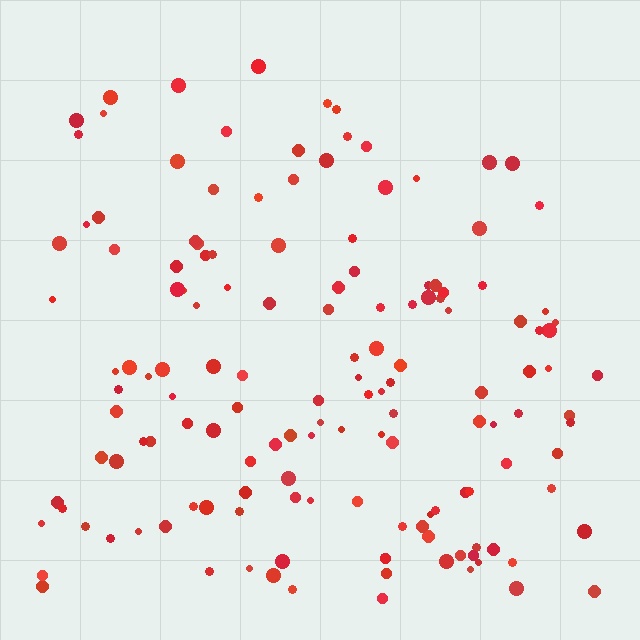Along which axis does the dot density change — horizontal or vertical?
Vertical.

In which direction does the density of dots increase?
From top to bottom, with the bottom side densest.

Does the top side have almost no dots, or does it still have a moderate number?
Still a moderate number, just noticeably fewer than the bottom.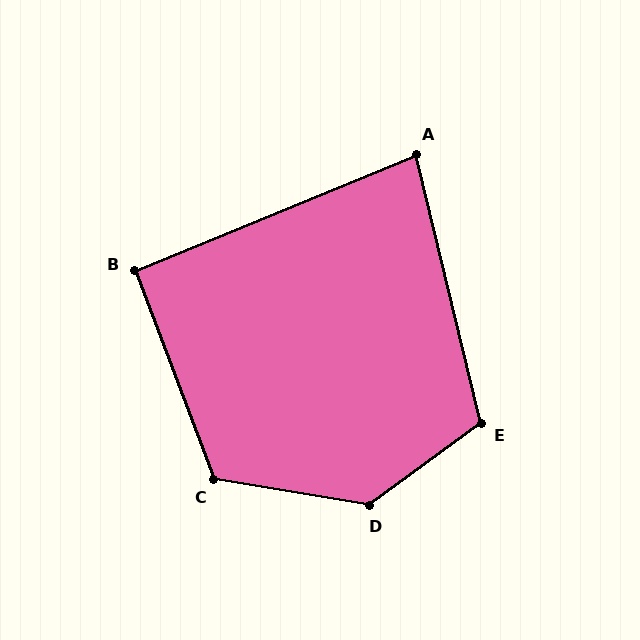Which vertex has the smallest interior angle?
A, at approximately 81 degrees.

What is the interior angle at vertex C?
Approximately 120 degrees (obtuse).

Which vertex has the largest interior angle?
D, at approximately 134 degrees.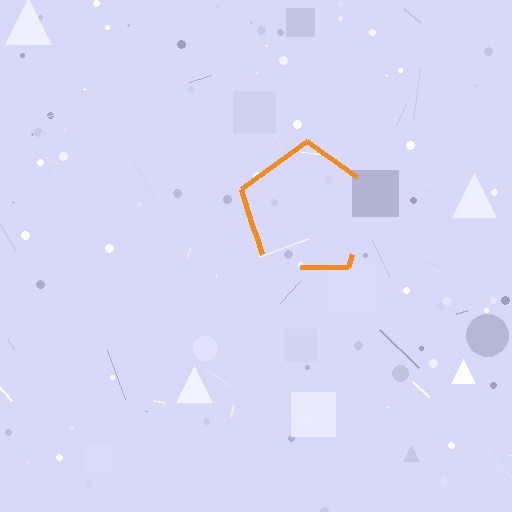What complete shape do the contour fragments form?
The contour fragments form a pentagon.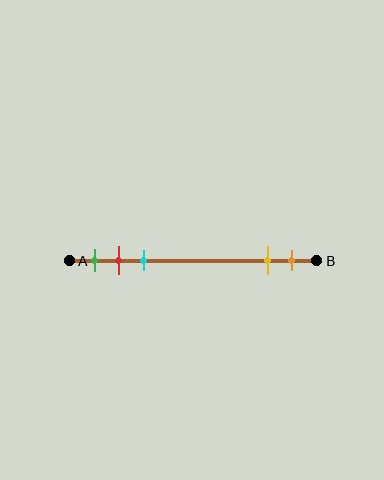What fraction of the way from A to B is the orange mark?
The orange mark is approximately 90% (0.9) of the way from A to B.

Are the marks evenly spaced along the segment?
No, the marks are not evenly spaced.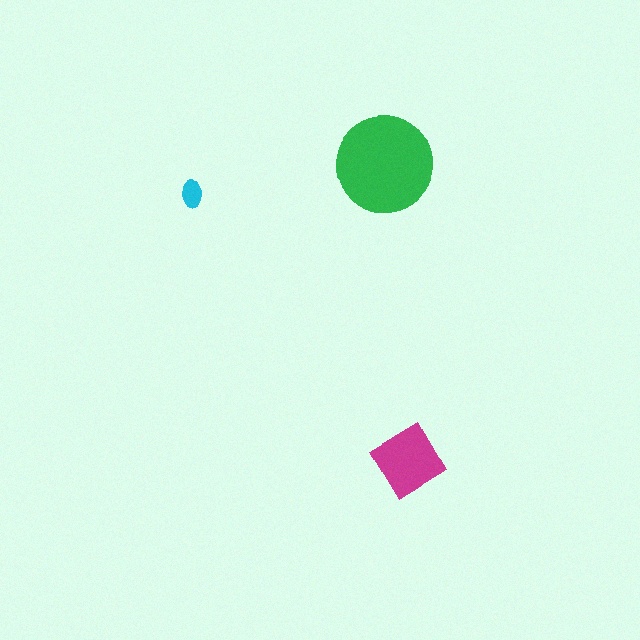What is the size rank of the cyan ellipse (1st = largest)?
3rd.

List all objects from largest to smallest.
The green circle, the magenta diamond, the cyan ellipse.